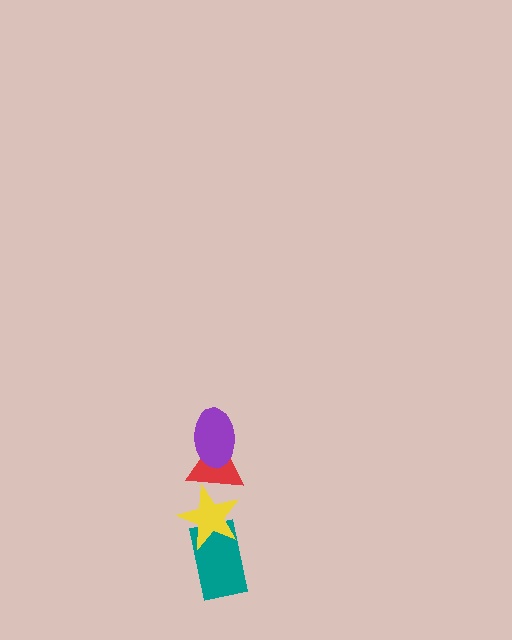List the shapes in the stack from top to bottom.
From top to bottom: the purple ellipse, the red triangle, the yellow star, the teal rectangle.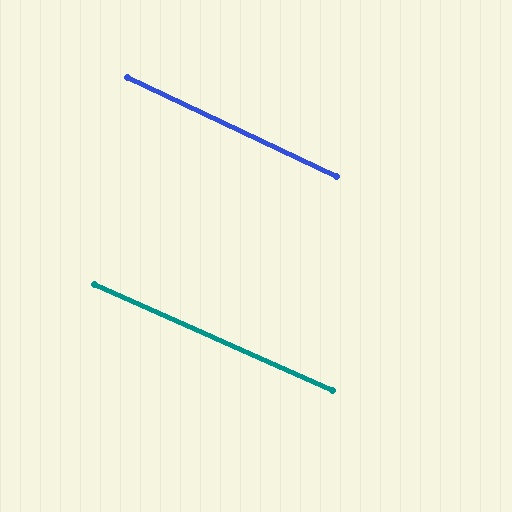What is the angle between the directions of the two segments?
Approximately 1 degree.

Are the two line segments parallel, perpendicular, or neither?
Parallel — their directions differ by only 1.3°.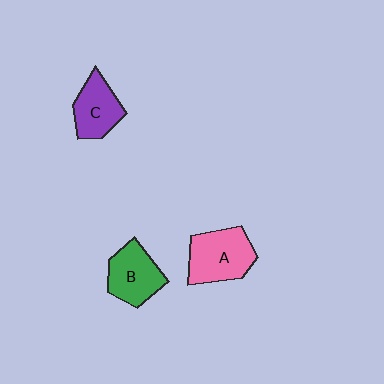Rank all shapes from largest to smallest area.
From largest to smallest: A (pink), B (green), C (purple).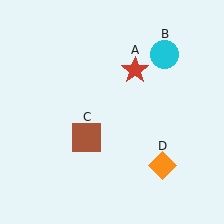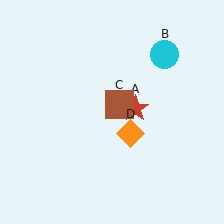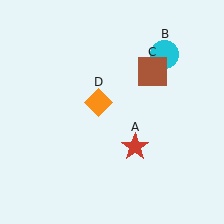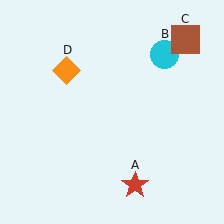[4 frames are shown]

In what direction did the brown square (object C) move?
The brown square (object C) moved up and to the right.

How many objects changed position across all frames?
3 objects changed position: red star (object A), brown square (object C), orange diamond (object D).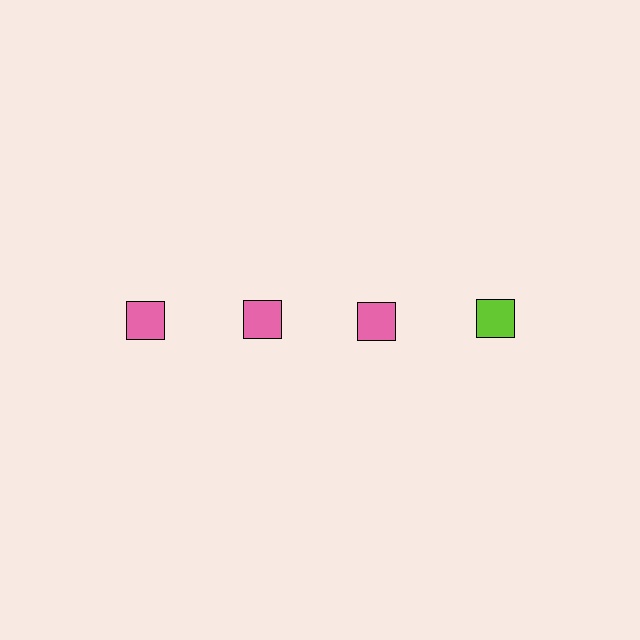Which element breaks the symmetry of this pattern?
The lime square in the top row, second from right column breaks the symmetry. All other shapes are pink squares.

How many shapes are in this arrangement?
There are 4 shapes arranged in a grid pattern.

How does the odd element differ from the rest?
It has a different color: lime instead of pink.